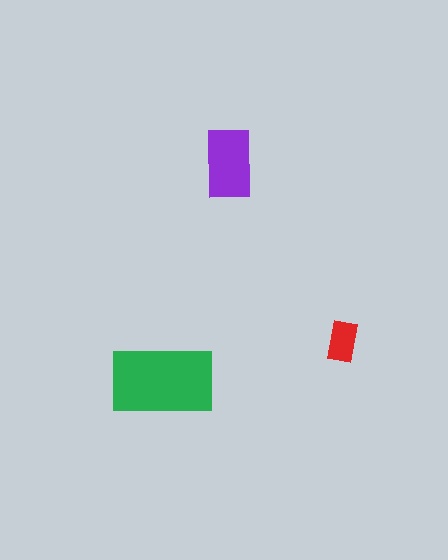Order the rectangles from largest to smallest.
the green one, the purple one, the red one.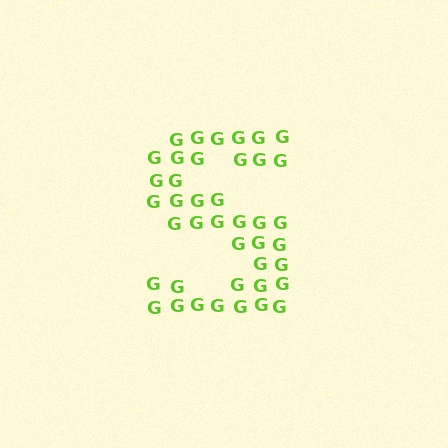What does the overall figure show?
The overall figure shows the letter S.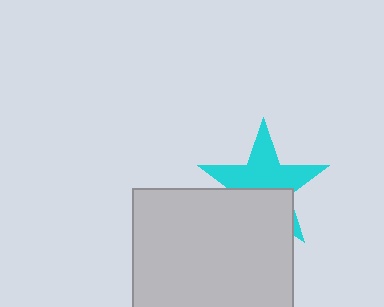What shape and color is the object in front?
The object in front is a light gray square.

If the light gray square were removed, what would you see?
You would see the complete cyan star.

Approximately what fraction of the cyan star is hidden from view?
Roughly 42% of the cyan star is hidden behind the light gray square.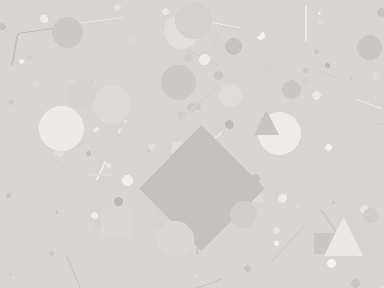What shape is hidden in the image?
A diamond is hidden in the image.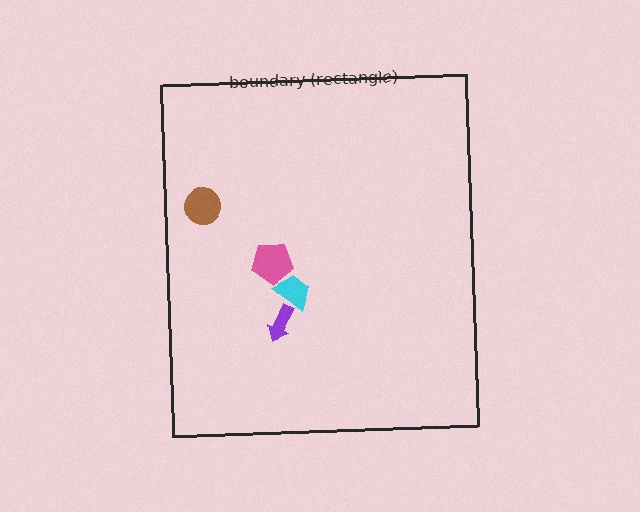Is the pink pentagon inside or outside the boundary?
Inside.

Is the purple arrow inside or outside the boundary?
Inside.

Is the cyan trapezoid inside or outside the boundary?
Inside.